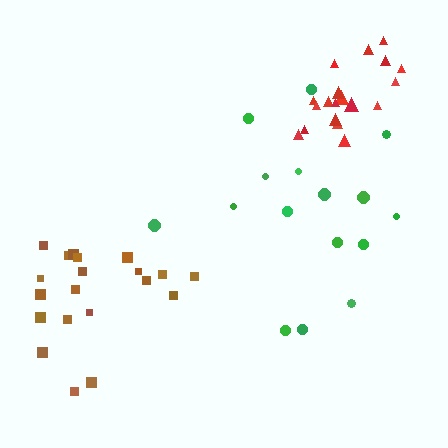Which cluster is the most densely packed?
Red.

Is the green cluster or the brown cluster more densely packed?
Brown.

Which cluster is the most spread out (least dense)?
Green.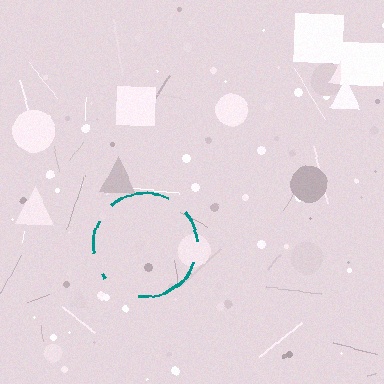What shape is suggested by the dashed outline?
The dashed outline suggests a circle.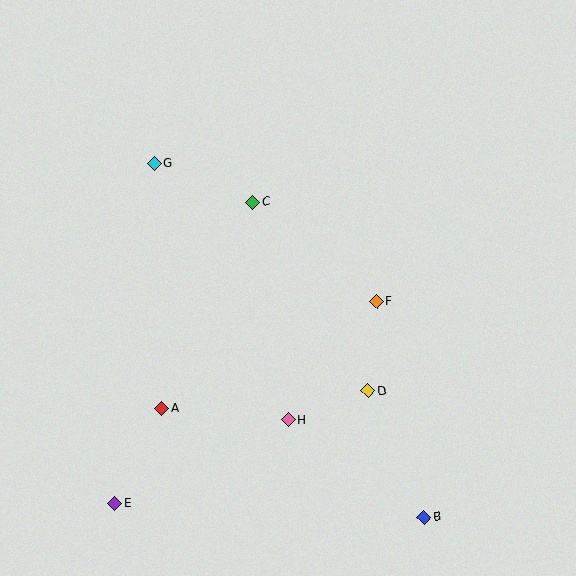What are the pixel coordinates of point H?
Point H is at (288, 420).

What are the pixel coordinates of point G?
Point G is at (154, 163).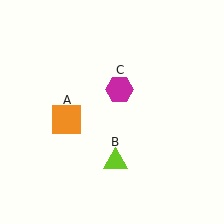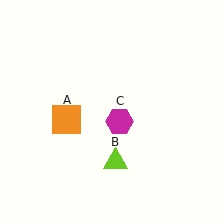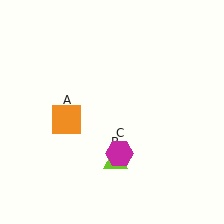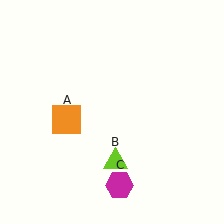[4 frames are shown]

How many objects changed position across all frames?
1 object changed position: magenta hexagon (object C).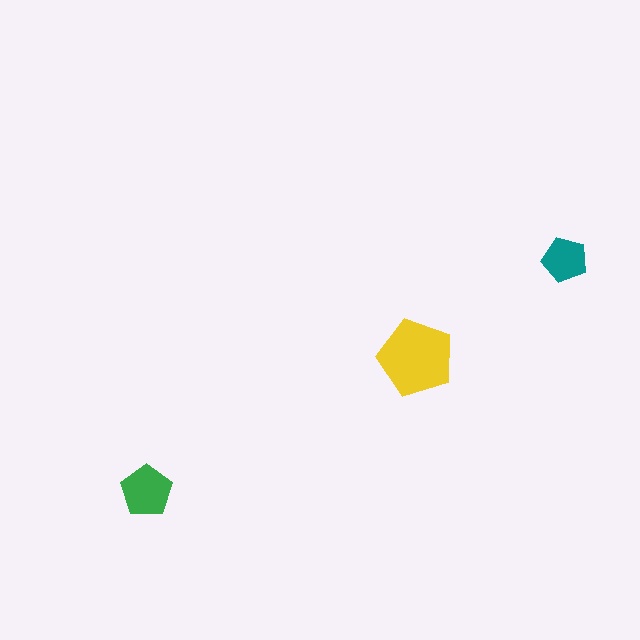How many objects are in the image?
There are 3 objects in the image.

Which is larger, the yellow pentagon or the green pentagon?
The yellow one.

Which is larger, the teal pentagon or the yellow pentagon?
The yellow one.